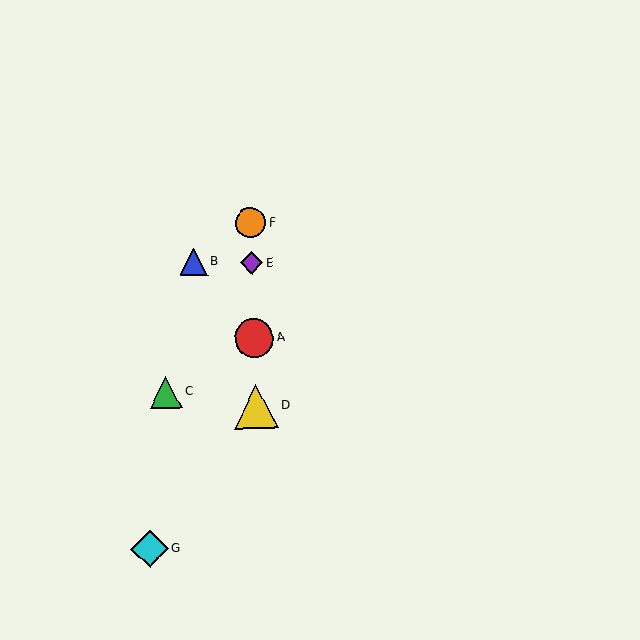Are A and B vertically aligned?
No, A is at x≈254 and B is at x≈193.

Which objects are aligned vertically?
Objects A, D, E, F are aligned vertically.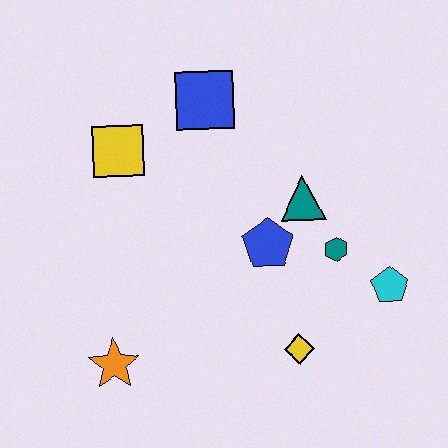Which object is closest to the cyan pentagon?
The teal hexagon is closest to the cyan pentagon.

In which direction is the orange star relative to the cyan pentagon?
The orange star is to the left of the cyan pentagon.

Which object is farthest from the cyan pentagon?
The yellow square is farthest from the cyan pentagon.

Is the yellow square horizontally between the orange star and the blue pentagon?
Yes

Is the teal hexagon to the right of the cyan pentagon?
No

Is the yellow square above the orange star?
Yes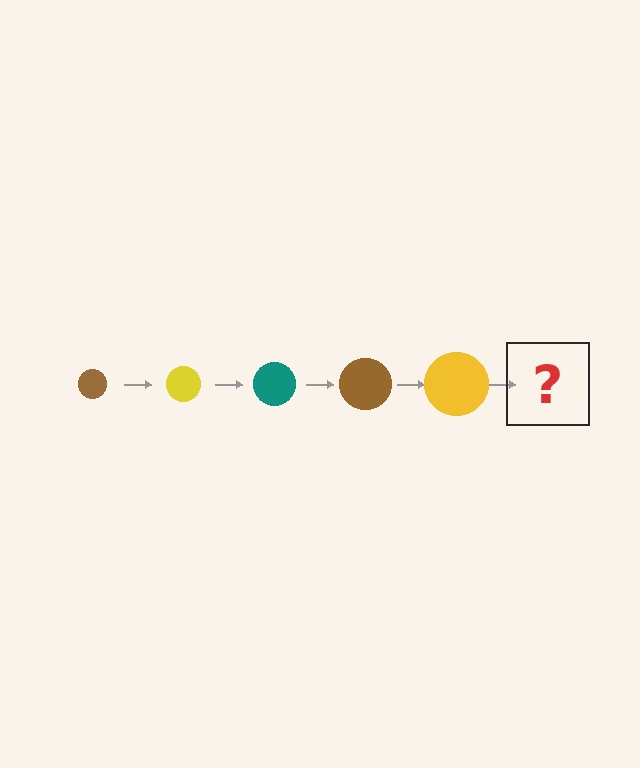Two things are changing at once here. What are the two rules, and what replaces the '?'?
The two rules are that the circle grows larger each step and the color cycles through brown, yellow, and teal. The '?' should be a teal circle, larger than the previous one.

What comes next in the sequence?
The next element should be a teal circle, larger than the previous one.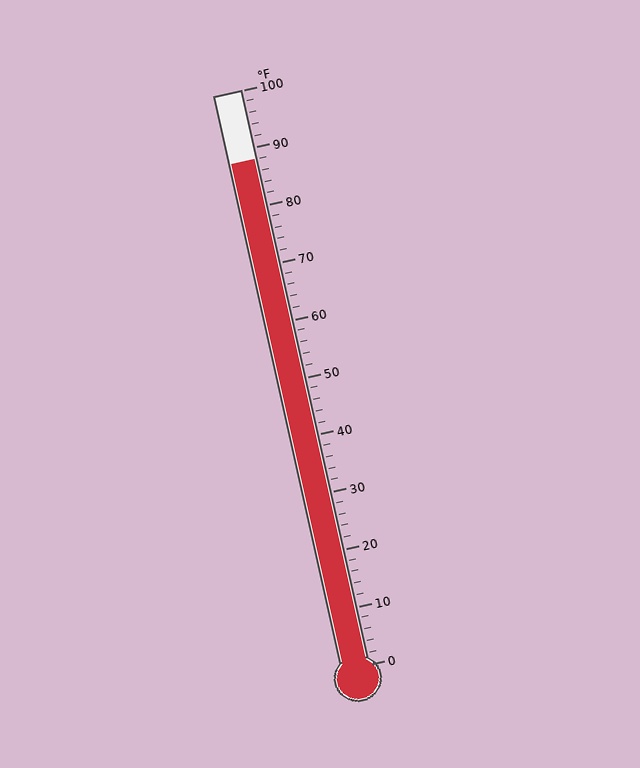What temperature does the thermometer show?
The thermometer shows approximately 88°F.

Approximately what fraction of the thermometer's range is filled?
The thermometer is filled to approximately 90% of its range.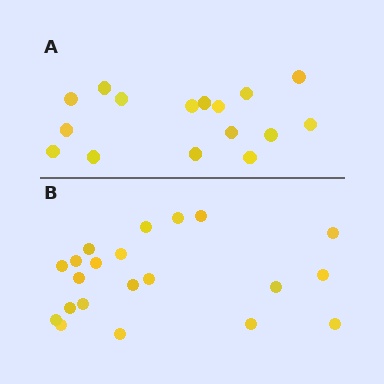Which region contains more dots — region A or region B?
Region B (the bottom region) has more dots.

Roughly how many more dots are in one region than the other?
Region B has about 5 more dots than region A.